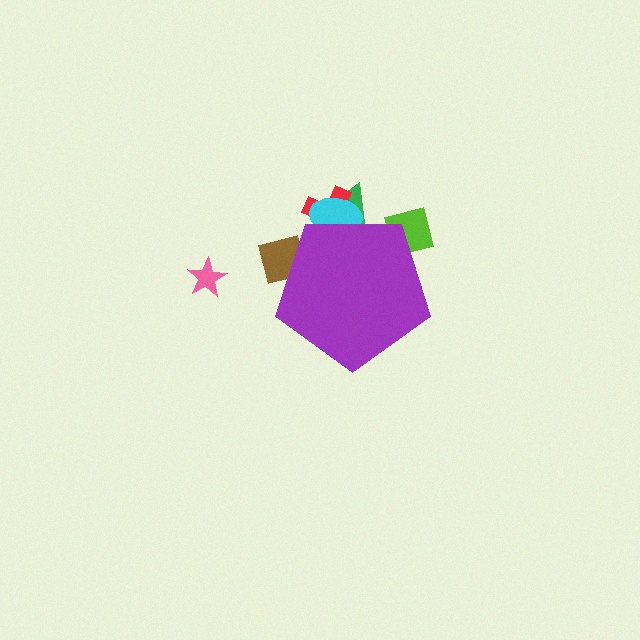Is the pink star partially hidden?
No, the pink star is fully visible.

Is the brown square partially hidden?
Yes, the brown square is partially hidden behind the purple pentagon.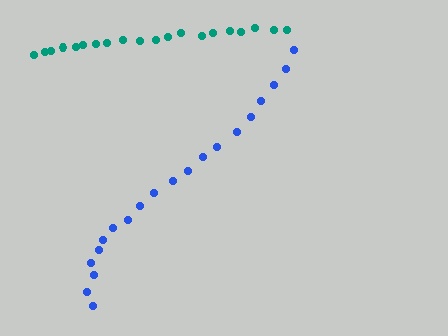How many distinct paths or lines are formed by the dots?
There are 2 distinct paths.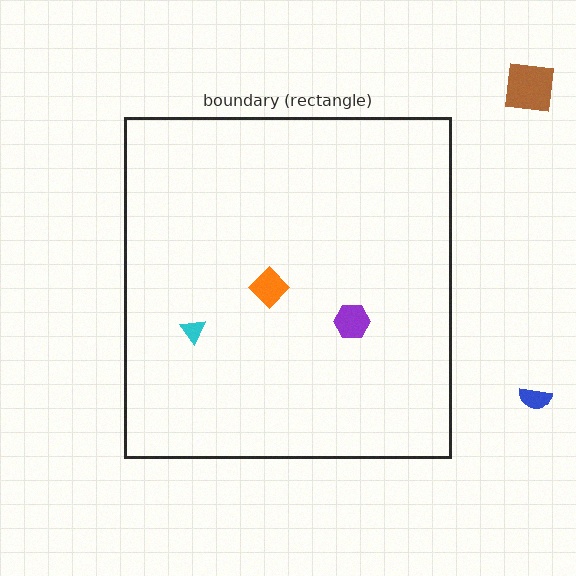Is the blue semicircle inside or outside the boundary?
Outside.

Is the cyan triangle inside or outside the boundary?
Inside.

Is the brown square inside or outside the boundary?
Outside.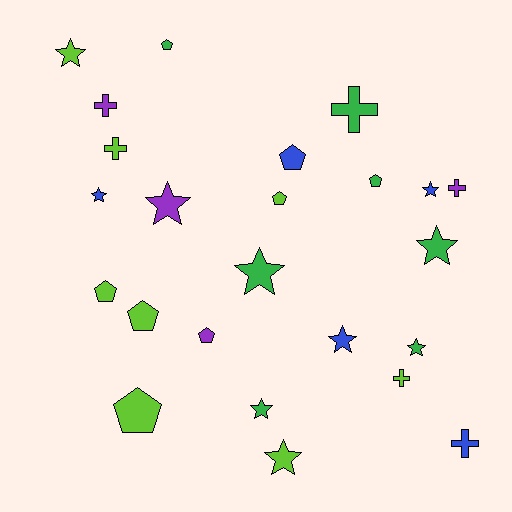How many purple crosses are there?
There are 2 purple crosses.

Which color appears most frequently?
Lime, with 8 objects.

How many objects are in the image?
There are 24 objects.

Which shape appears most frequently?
Star, with 10 objects.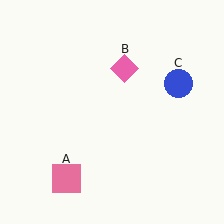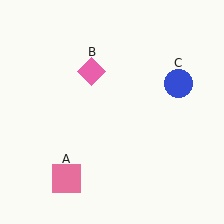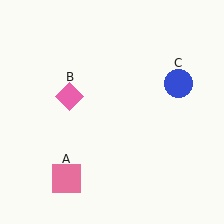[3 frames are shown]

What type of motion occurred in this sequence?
The pink diamond (object B) rotated counterclockwise around the center of the scene.